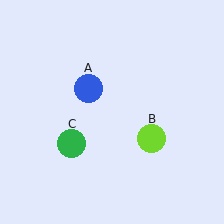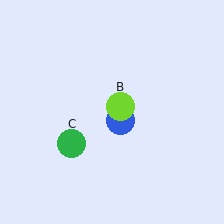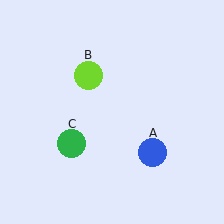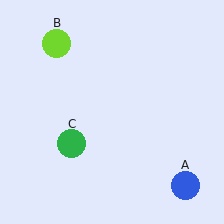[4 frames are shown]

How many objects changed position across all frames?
2 objects changed position: blue circle (object A), lime circle (object B).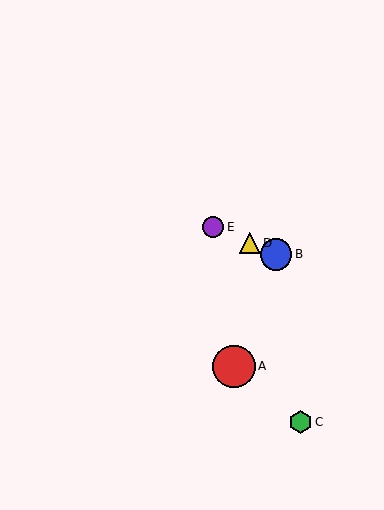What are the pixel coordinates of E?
Object E is at (213, 227).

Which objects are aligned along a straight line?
Objects B, D, E are aligned along a straight line.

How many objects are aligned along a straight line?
3 objects (B, D, E) are aligned along a straight line.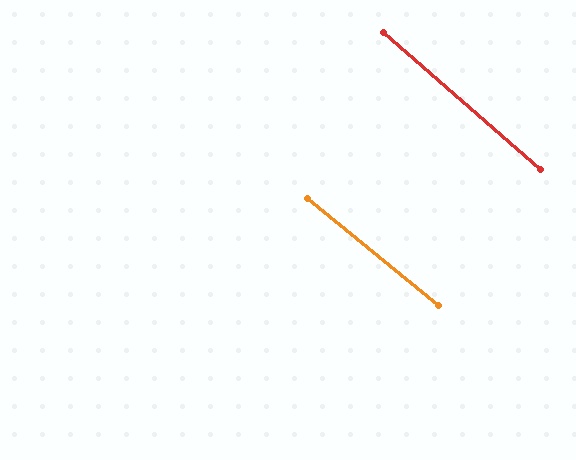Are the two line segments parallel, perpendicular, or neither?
Parallel — their directions differ by only 1.7°.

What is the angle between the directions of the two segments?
Approximately 2 degrees.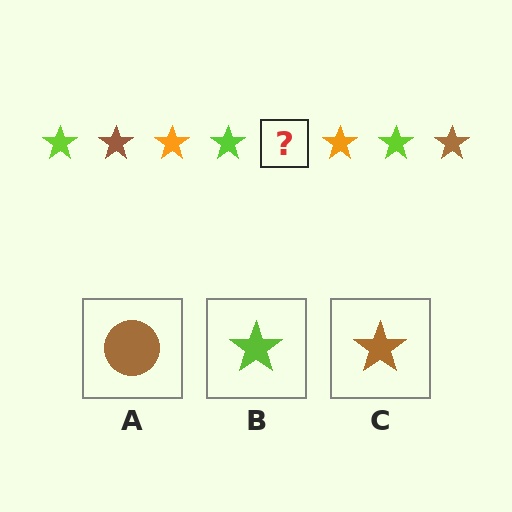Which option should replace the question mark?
Option C.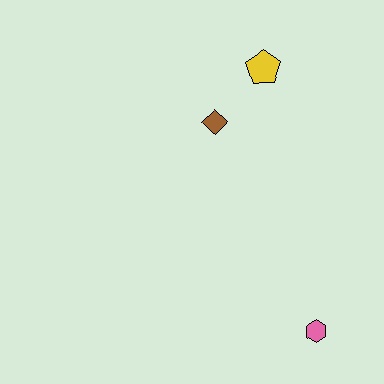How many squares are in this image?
There are no squares.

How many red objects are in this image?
There are no red objects.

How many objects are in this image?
There are 3 objects.